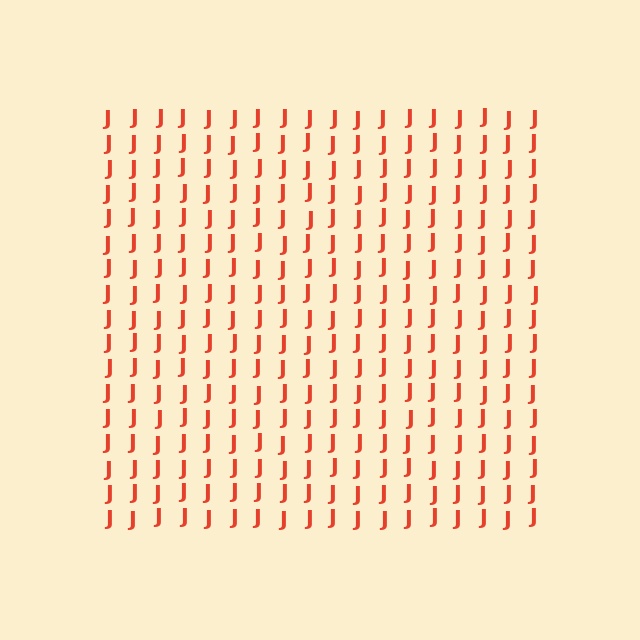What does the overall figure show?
The overall figure shows a square.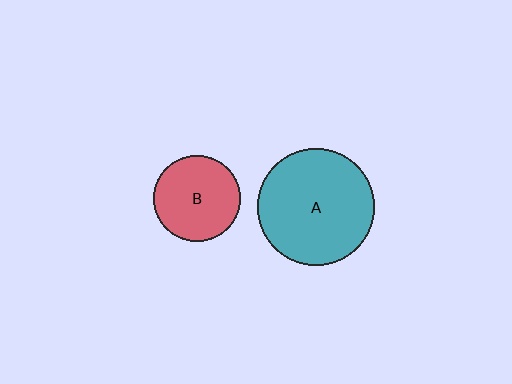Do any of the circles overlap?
No, none of the circles overlap.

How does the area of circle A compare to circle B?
Approximately 1.8 times.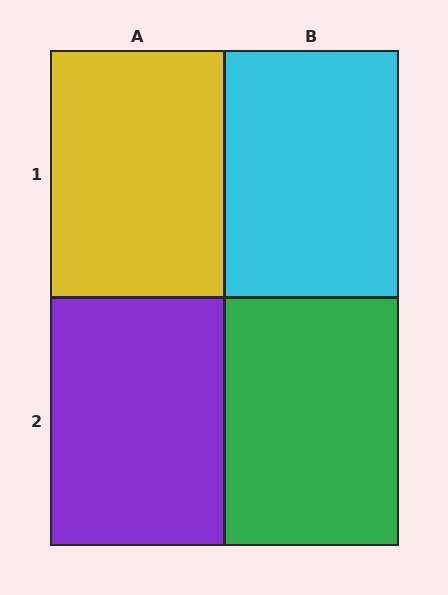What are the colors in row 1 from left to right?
Yellow, cyan.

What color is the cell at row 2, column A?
Purple.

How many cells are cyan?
1 cell is cyan.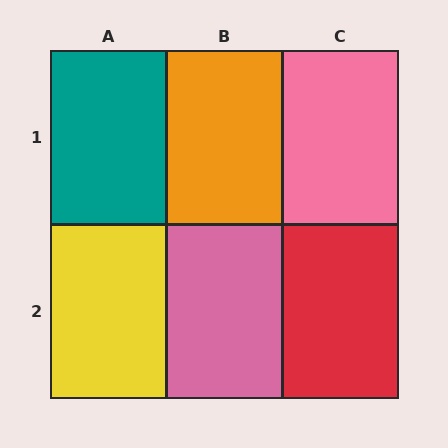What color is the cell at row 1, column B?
Orange.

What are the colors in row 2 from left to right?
Yellow, pink, red.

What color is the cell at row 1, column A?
Teal.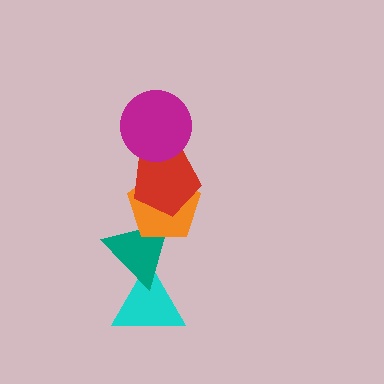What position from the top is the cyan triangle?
The cyan triangle is 5th from the top.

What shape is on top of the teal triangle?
The orange pentagon is on top of the teal triangle.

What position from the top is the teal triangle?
The teal triangle is 4th from the top.